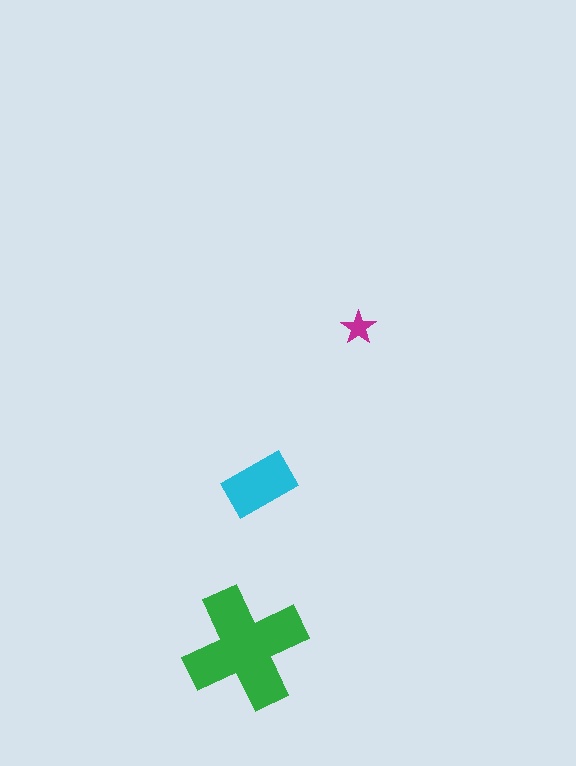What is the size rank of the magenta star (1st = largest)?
3rd.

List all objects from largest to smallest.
The green cross, the cyan rectangle, the magenta star.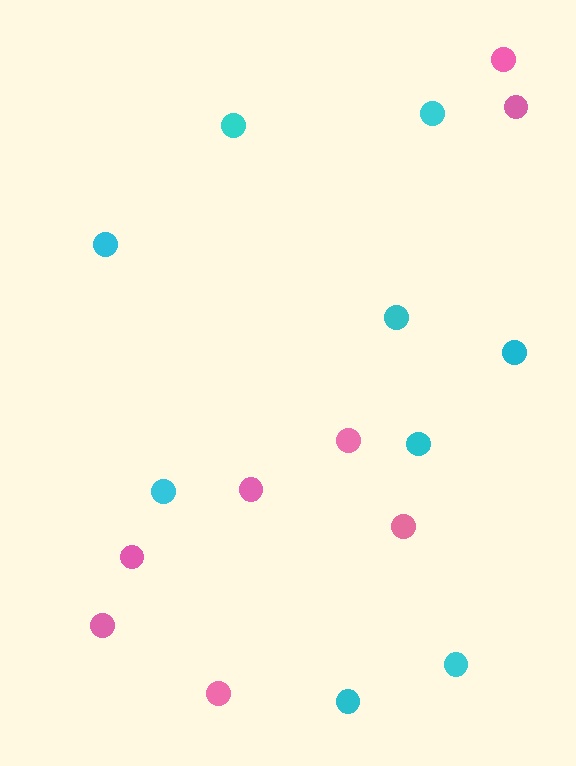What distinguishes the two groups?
There are 2 groups: one group of cyan circles (9) and one group of pink circles (8).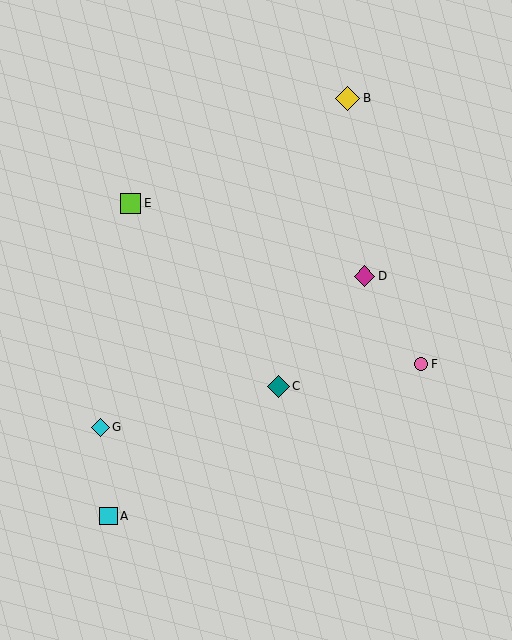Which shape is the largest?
The yellow diamond (labeled B) is the largest.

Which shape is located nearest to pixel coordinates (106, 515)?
The cyan square (labeled A) at (108, 516) is nearest to that location.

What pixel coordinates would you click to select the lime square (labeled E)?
Click at (130, 203) to select the lime square E.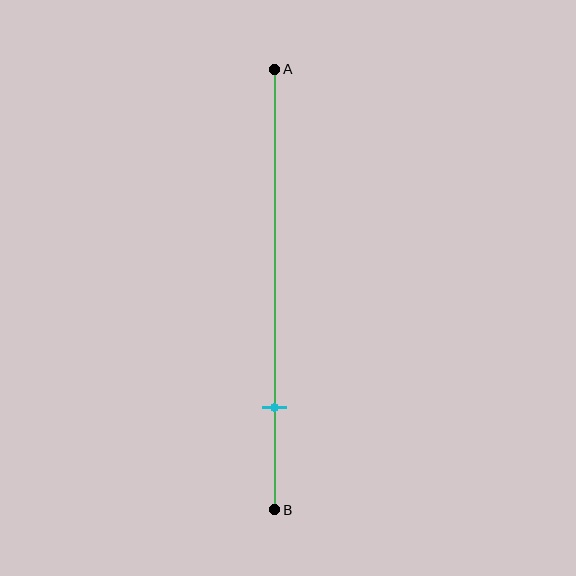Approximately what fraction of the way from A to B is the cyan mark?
The cyan mark is approximately 75% of the way from A to B.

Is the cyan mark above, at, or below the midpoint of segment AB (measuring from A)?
The cyan mark is below the midpoint of segment AB.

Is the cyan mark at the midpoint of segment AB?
No, the mark is at about 75% from A, not at the 50% midpoint.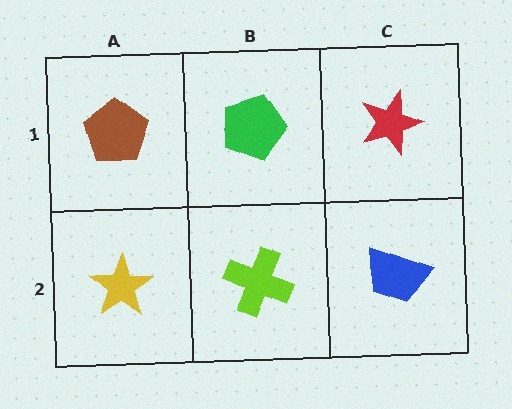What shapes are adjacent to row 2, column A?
A brown pentagon (row 1, column A), a lime cross (row 2, column B).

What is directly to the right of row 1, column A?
A green pentagon.